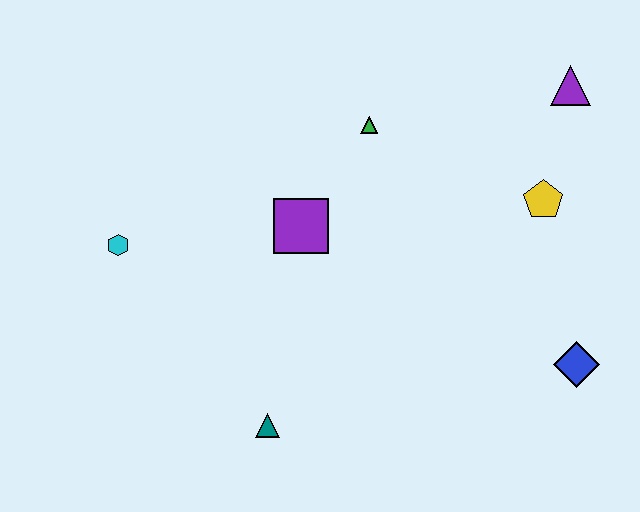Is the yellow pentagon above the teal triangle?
Yes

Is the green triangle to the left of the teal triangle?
No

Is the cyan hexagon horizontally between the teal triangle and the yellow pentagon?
No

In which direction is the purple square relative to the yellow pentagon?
The purple square is to the left of the yellow pentagon.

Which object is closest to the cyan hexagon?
The purple square is closest to the cyan hexagon.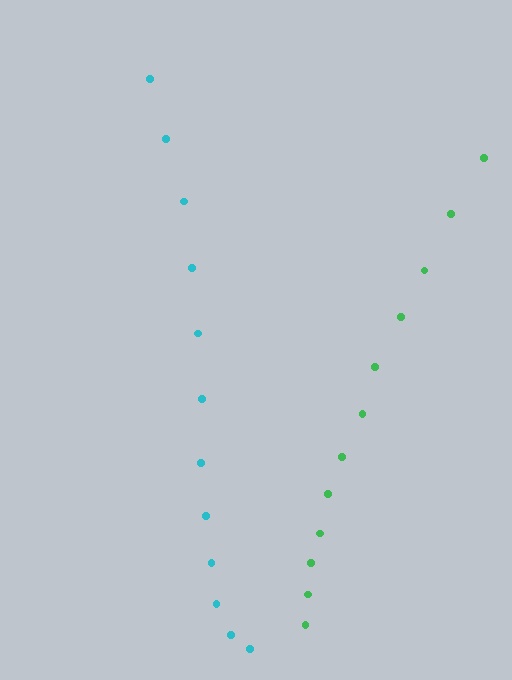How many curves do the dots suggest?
There are 2 distinct paths.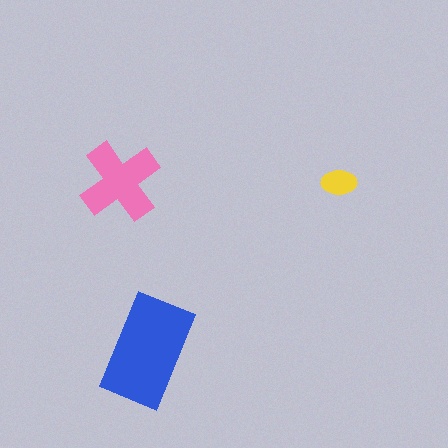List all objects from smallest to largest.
The yellow ellipse, the pink cross, the blue rectangle.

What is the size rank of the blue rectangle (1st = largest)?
1st.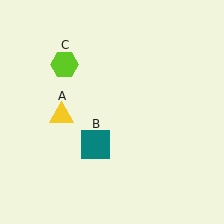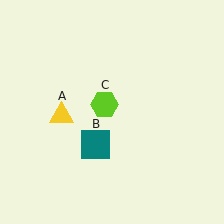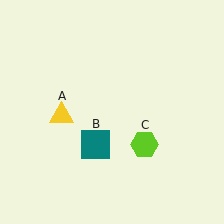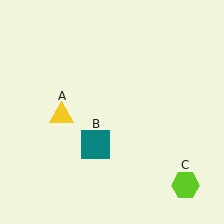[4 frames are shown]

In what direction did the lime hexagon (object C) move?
The lime hexagon (object C) moved down and to the right.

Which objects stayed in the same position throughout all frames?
Yellow triangle (object A) and teal square (object B) remained stationary.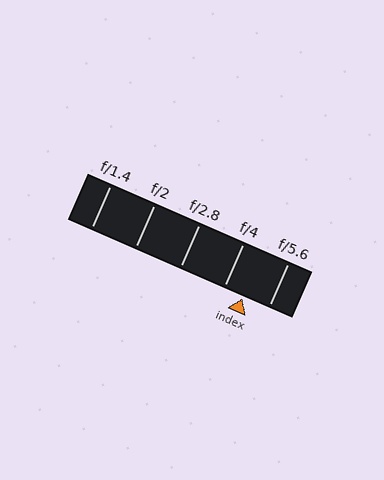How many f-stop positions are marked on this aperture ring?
There are 5 f-stop positions marked.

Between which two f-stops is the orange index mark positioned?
The index mark is between f/4 and f/5.6.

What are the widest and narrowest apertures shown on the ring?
The widest aperture shown is f/1.4 and the narrowest is f/5.6.